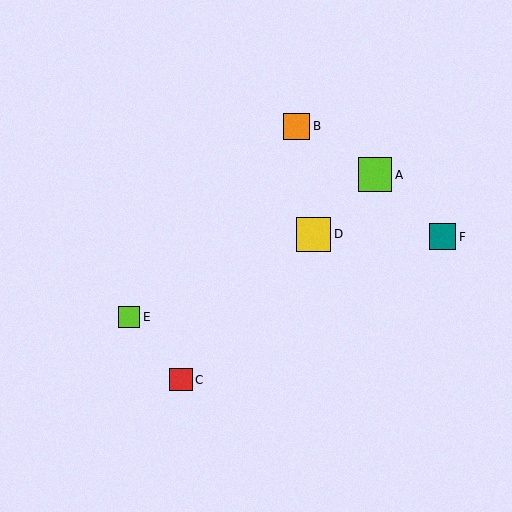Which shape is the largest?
The yellow square (labeled D) is the largest.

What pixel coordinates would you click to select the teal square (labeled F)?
Click at (442, 237) to select the teal square F.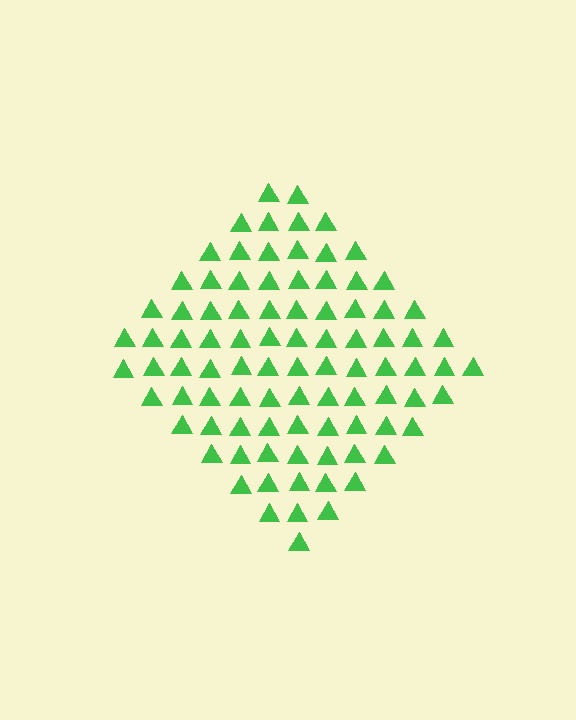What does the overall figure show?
The overall figure shows a diamond.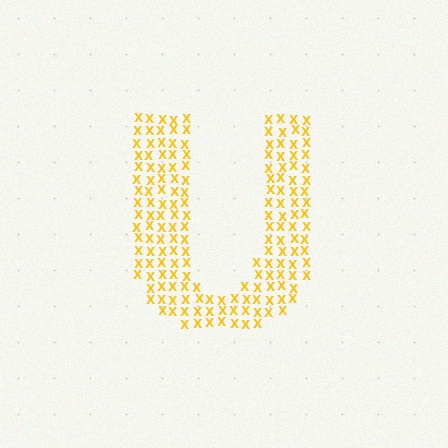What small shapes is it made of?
It is made of small letter X's.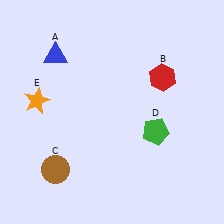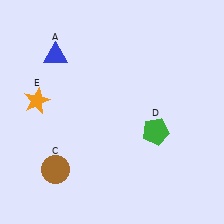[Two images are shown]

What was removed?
The red hexagon (B) was removed in Image 2.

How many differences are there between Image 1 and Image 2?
There is 1 difference between the two images.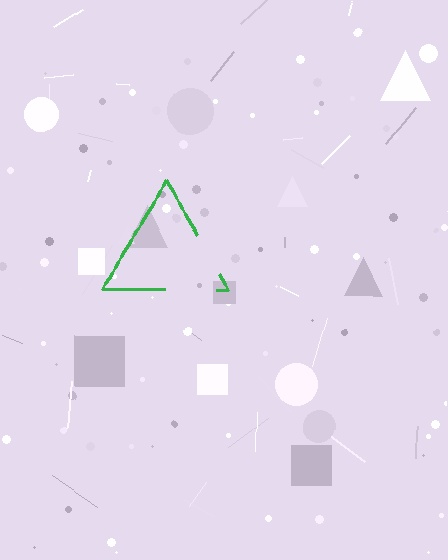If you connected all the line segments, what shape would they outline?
They would outline a triangle.